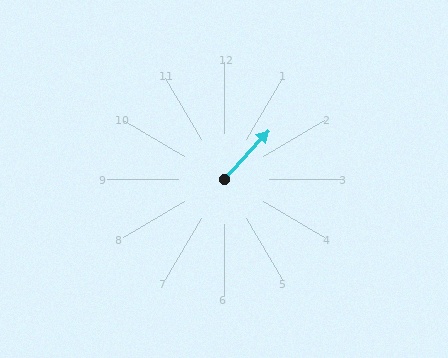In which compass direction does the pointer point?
Northeast.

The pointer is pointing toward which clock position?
Roughly 1 o'clock.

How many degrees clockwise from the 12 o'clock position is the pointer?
Approximately 43 degrees.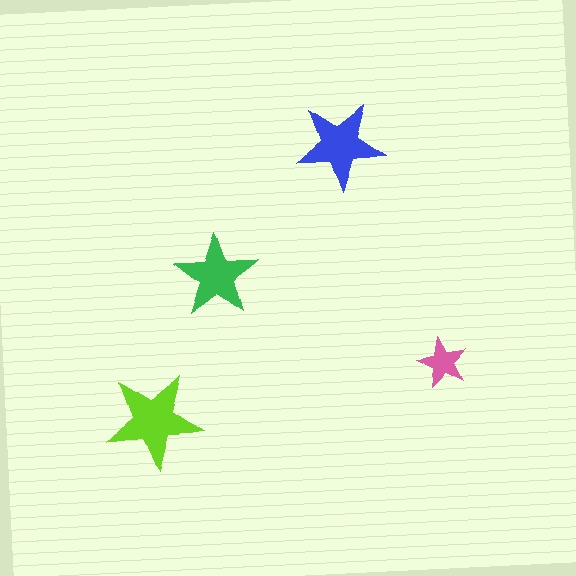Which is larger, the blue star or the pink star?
The blue one.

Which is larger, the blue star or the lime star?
The lime one.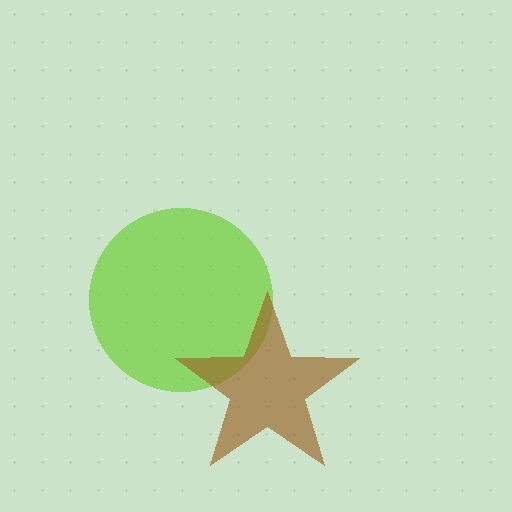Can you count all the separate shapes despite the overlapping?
Yes, there are 2 separate shapes.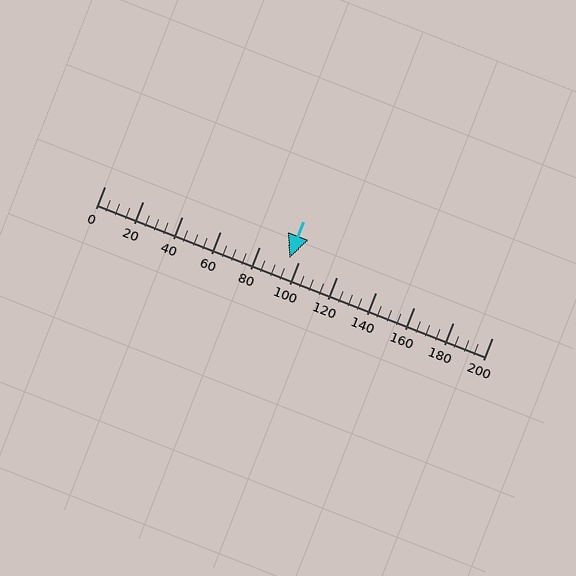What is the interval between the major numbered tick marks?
The major tick marks are spaced 20 units apart.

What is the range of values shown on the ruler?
The ruler shows values from 0 to 200.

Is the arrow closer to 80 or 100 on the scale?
The arrow is closer to 100.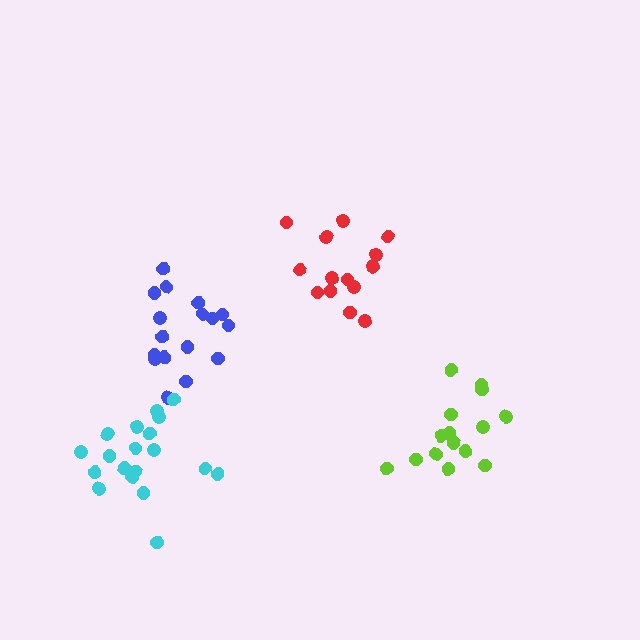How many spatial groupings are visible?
There are 4 spatial groupings.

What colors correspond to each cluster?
The clusters are colored: blue, red, lime, cyan.